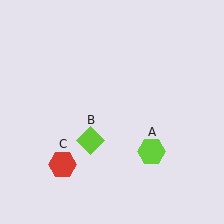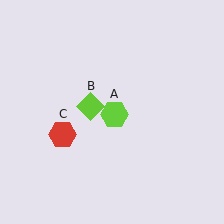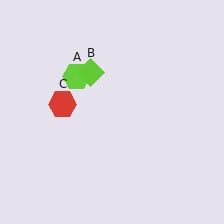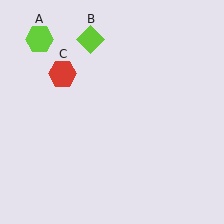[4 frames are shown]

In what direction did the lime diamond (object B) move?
The lime diamond (object B) moved up.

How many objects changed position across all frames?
3 objects changed position: lime hexagon (object A), lime diamond (object B), red hexagon (object C).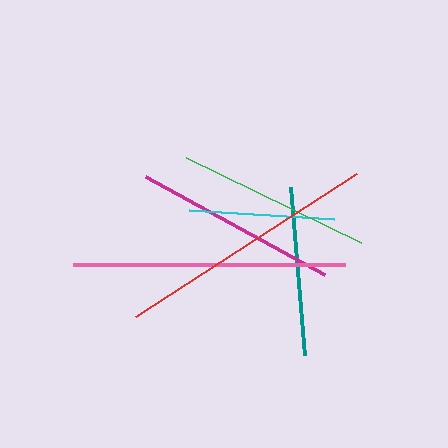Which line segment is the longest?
The pink line is the longest at approximately 271 pixels.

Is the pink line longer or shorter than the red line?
The pink line is longer than the red line.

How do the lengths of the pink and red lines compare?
The pink and red lines are approximately the same length.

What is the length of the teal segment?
The teal segment is approximately 168 pixels long.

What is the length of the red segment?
The red segment is approximately 264 pixels long.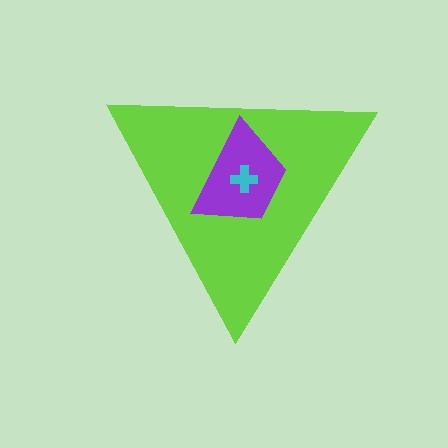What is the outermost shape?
The lime triangle.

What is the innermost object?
The cyan cross.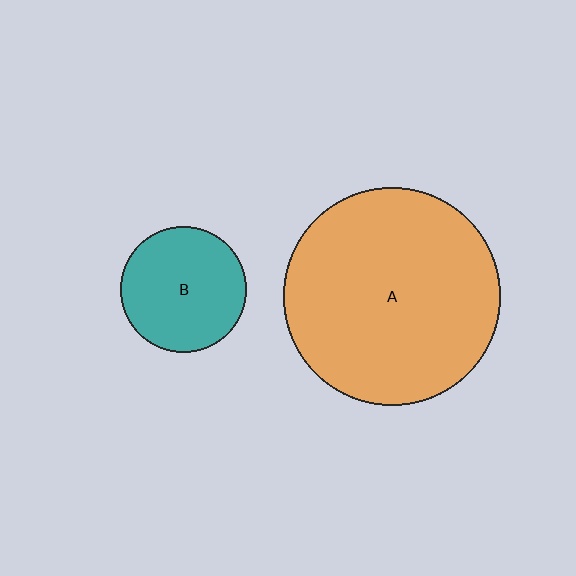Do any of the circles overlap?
No, none of the circles overlap.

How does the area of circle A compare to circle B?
Approximately 2.9 times.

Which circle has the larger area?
Circle A (orange).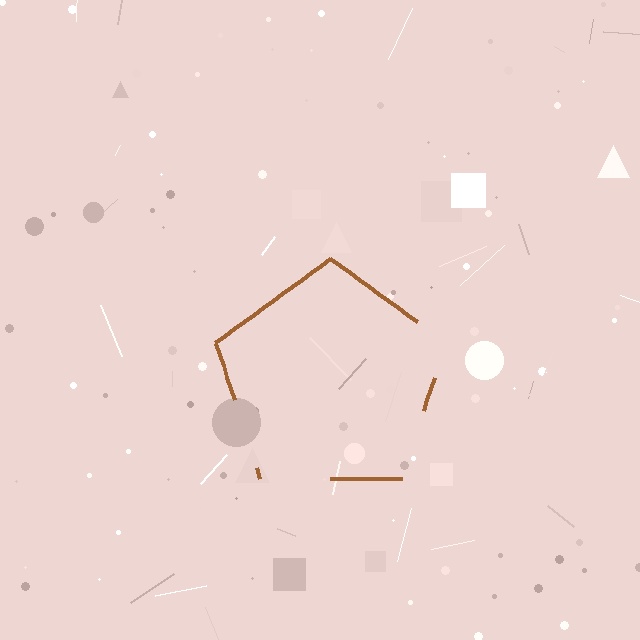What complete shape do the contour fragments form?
The contour fragments form a pentagon.